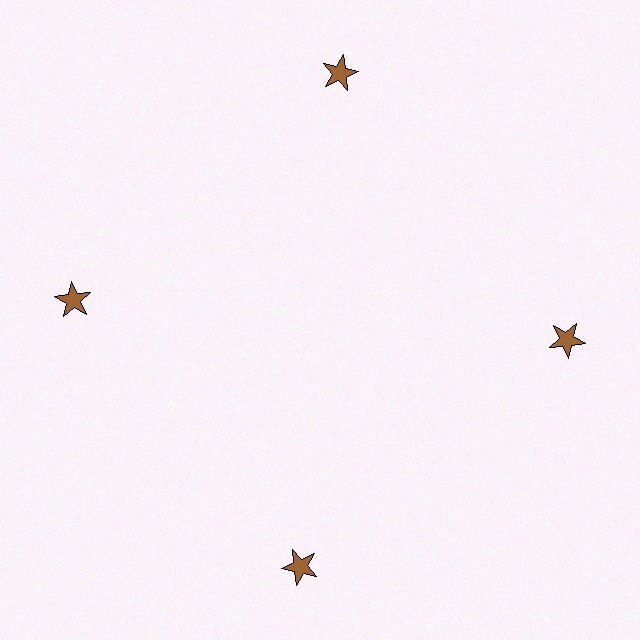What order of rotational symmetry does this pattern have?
This pattern has 4-fold rotational symmetry.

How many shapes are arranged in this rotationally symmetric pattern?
There are 4 shapes, arranged in 4 groups of 1.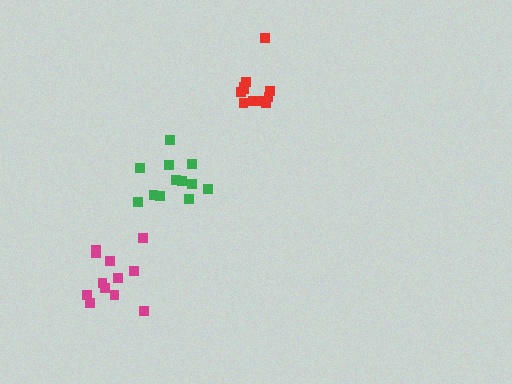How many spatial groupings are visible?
There are 3 spatial groupings.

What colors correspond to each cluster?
The clusters are colored: magenta, green, red.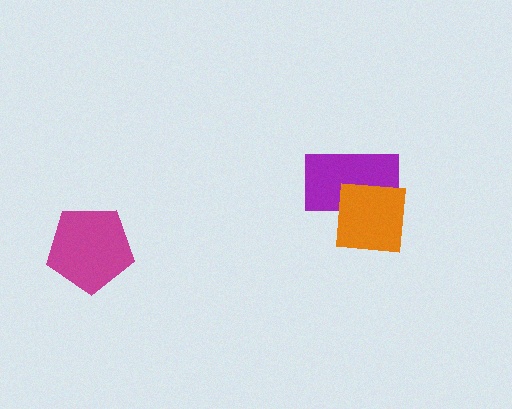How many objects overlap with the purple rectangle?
1 object overlaps with the purple rectangle.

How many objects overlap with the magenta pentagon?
0 objects overlap with the magenta pentagon.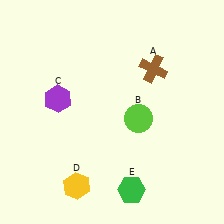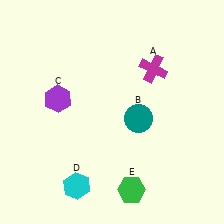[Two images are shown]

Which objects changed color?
A changed from brown to magenta. B changed from lime to teal. D changed from yellow to cyan.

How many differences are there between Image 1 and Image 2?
There are 3 differences between the two images.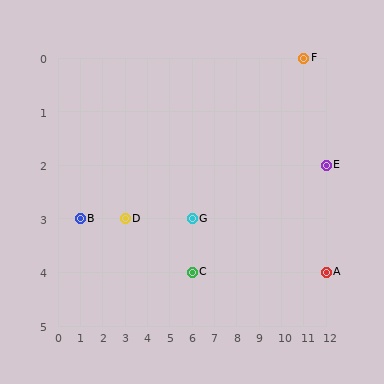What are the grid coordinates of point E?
Point E is at grid coordinates (12, 2).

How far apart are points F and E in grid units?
Points F and E are 1 column and 2 rows apart (about 2.2 grid units diagonally).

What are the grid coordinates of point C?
Point C is at grid coordinates (6, 4).